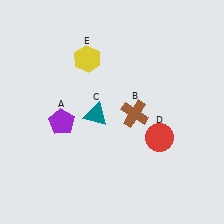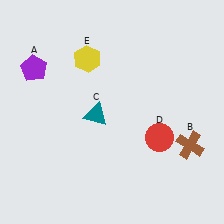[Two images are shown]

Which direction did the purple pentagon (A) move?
The purple pentagon (A) moved up.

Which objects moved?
The objects that moved are: the purple pentagon (A), the brown cross (B).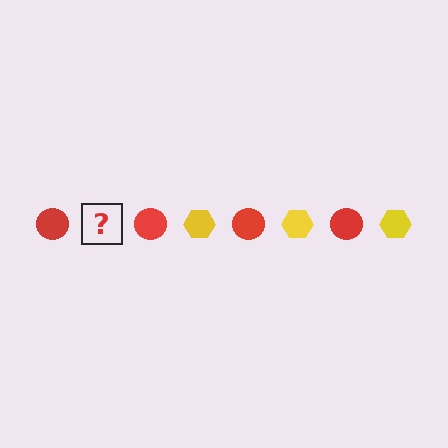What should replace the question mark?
The question mark should be replaced with a yellow hexagon.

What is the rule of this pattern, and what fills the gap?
The rule is that the pattern alternates between red circle and yellow hexagon. The gap should be filled with a yellow hexagon.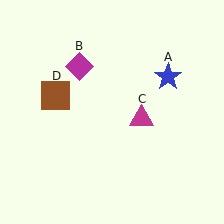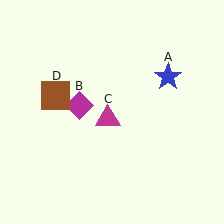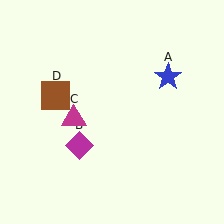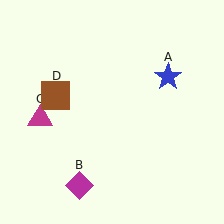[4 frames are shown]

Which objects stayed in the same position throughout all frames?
Blue star (object A) and brown square (object D) remained stationary.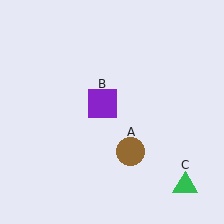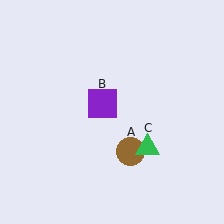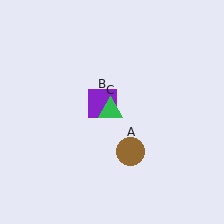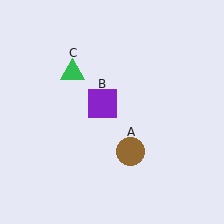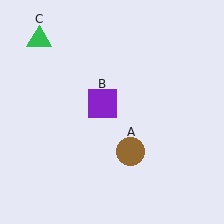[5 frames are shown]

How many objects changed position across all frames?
1 object changed position: green triangle (object C).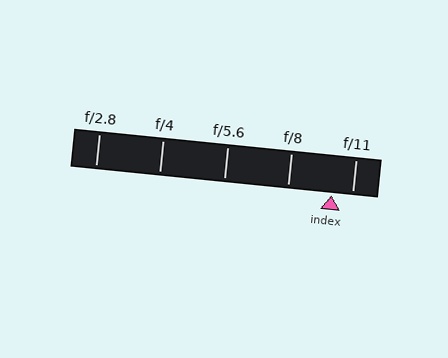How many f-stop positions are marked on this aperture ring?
There are 5 f-stop positions marked.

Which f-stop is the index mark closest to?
The index mark is closest to f/11.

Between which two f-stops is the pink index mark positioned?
The index mark is between f/8 and f/11.